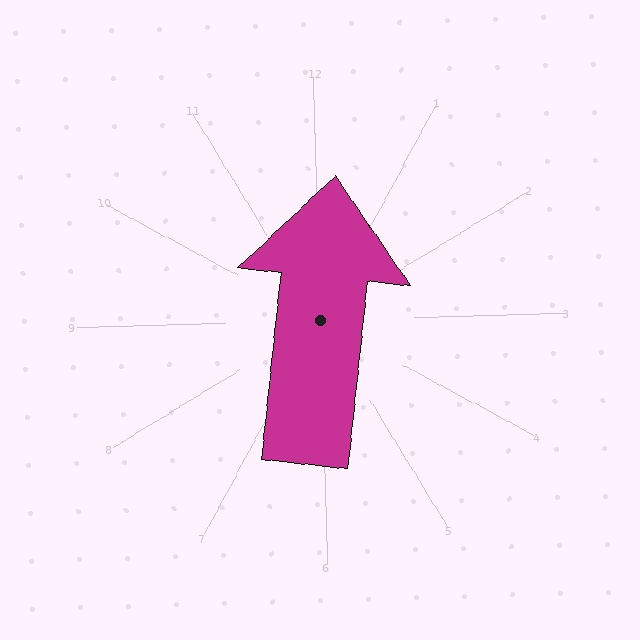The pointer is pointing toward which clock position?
Roughly 12 o'clock.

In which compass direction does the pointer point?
North.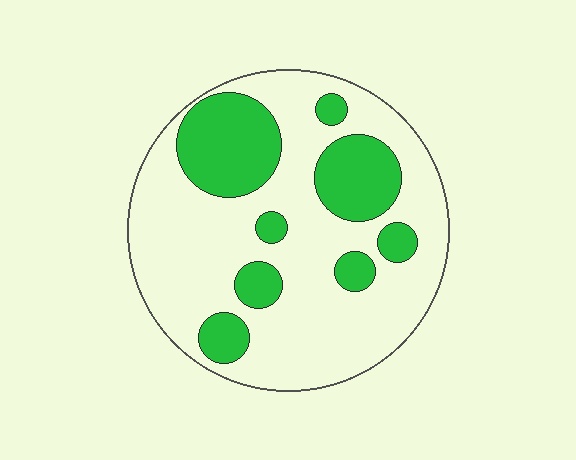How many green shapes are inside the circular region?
8.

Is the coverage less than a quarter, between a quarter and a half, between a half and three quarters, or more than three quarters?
Between a quarter and a half.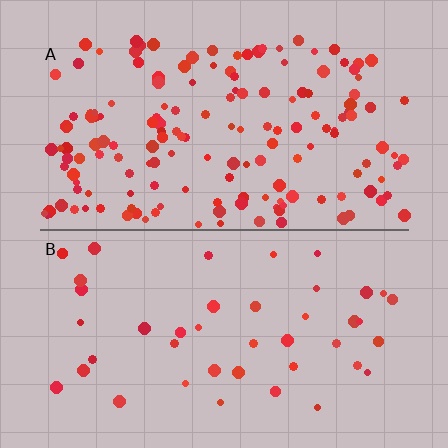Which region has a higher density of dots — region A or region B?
A (the top).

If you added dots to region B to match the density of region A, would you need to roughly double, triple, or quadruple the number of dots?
Approximately quadruple.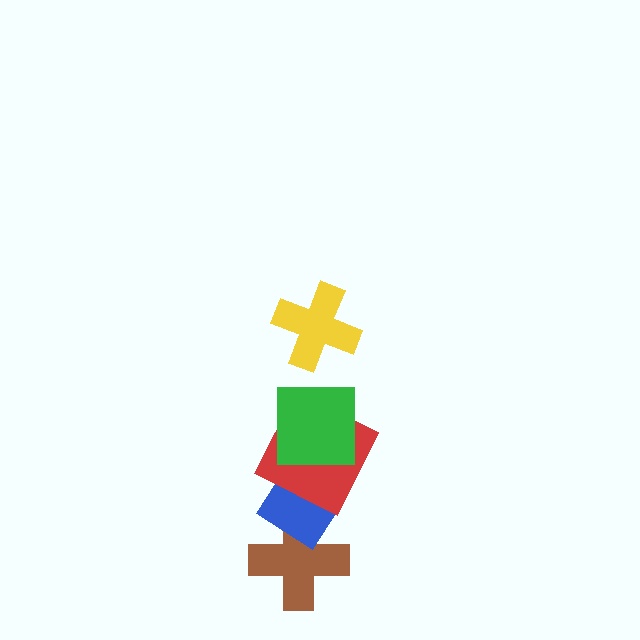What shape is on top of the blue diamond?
The red square is on top of the blue diamond.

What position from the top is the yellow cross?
The yellow cross is 1st from the top.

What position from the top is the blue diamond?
The blue diamond is 4th from the top.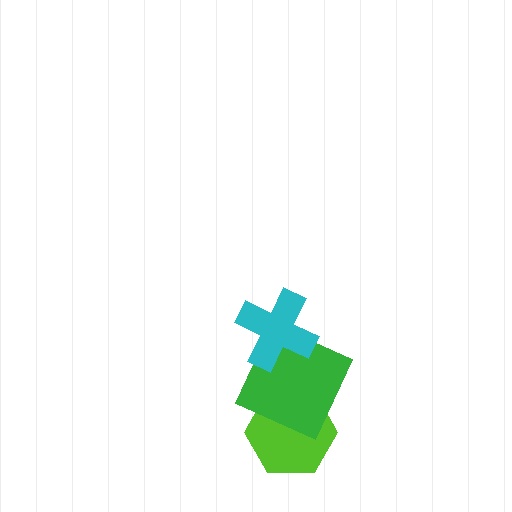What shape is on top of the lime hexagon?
The green square is on top of the lime hexagon.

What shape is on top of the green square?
The cyan cross is on top of the green square.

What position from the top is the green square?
The green square is 2nd from the top.